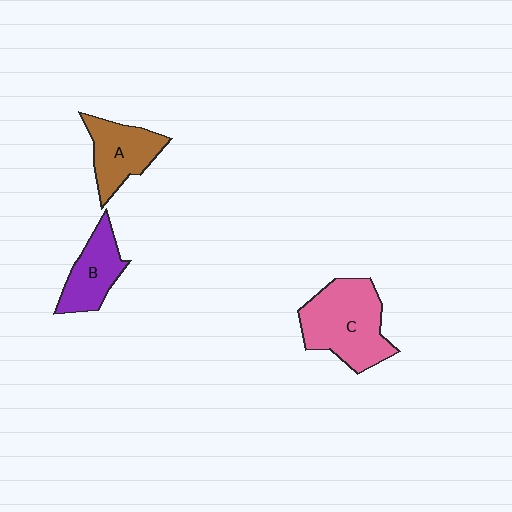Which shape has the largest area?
Shape C (pink).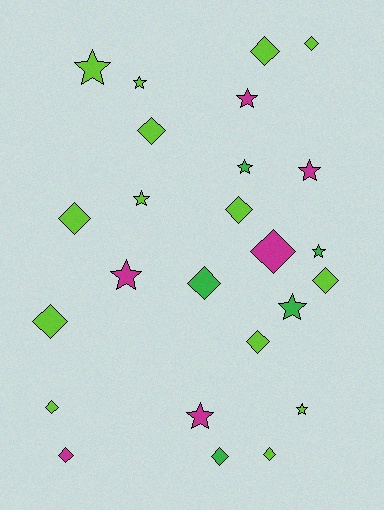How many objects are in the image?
There are 25 objects.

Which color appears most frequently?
Lime, with 14 objects.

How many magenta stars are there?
There are 4 magenta stars.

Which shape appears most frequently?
Diamond, with 14 objects.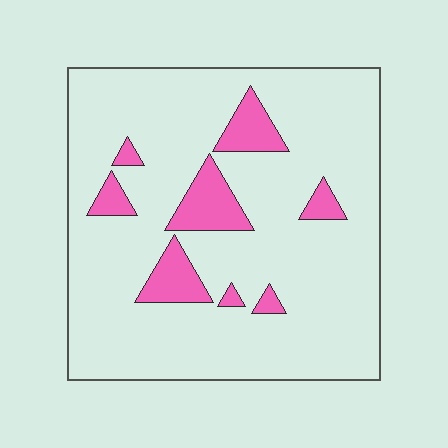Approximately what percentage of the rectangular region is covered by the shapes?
Approximately 15%.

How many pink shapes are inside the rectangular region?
8.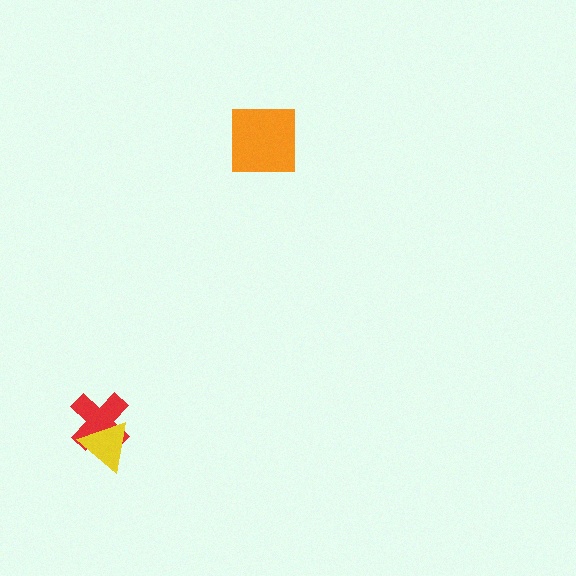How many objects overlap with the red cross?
1 object overlaps with the red cross.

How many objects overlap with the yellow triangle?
1 object overlaps with the yellow triangle.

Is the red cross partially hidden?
Yes, it is partially covered by another shape.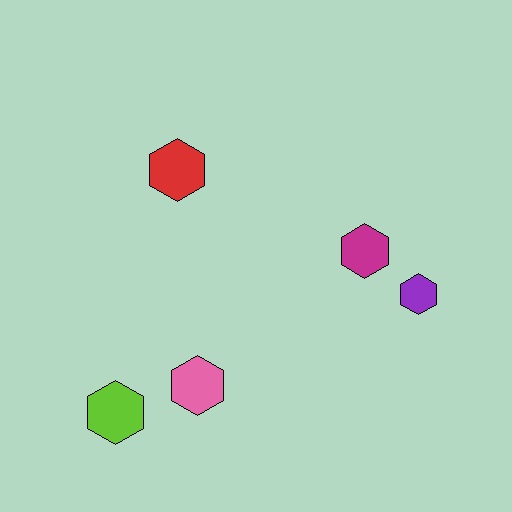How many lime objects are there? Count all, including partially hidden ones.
There is 1 lime object.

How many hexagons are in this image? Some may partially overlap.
There are 5 hexagons.